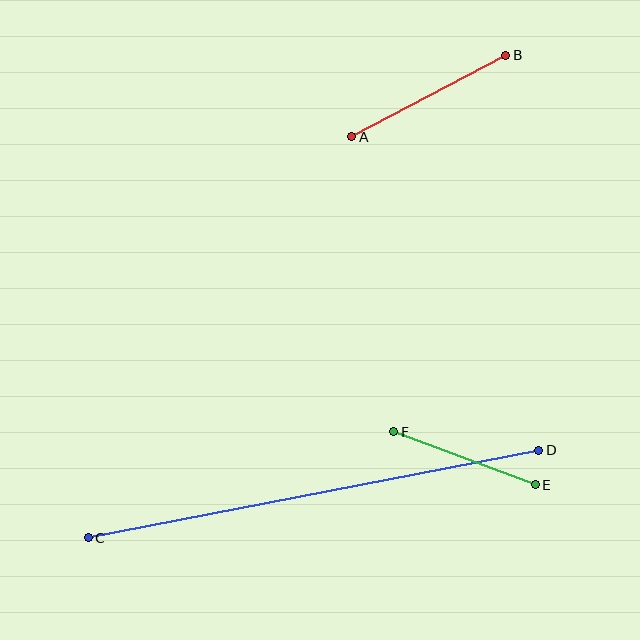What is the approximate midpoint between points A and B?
The midpoint is at approximately (429, 96) pixels.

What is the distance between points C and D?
The distance is approximately 459 pixels.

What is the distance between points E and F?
The distance is approximately 151 pixels.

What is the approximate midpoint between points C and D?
The midpoint is at approximately (313, 494) pixels.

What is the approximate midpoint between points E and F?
The midpoint is at approximately (465, 458) pixels.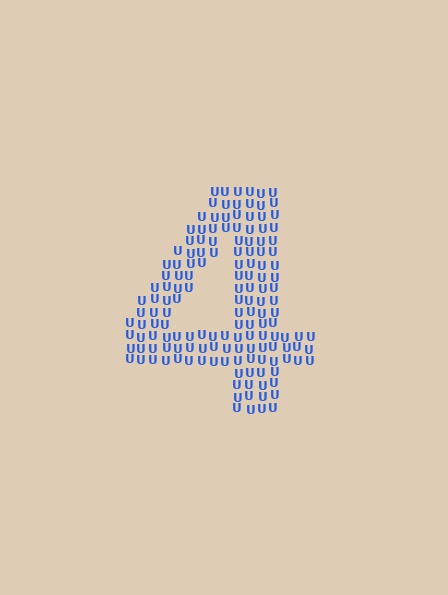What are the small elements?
The small elements are letter U's.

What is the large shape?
The large shape is the digit 4.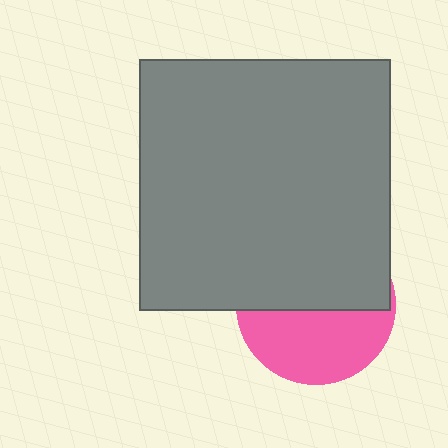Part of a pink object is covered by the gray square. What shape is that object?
It is a circle.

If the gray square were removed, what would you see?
You would see the complete pink circle.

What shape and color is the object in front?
The object in front is a gray square.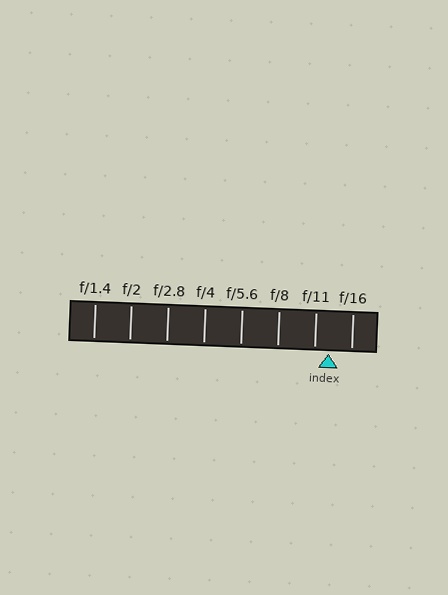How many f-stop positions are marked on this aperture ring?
There are 8 f-stop positions marked.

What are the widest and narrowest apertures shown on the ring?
The widest aperture shown is f/1.4 and the narrowest is f/16.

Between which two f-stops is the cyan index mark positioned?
The index mark is between f/11 and f/16.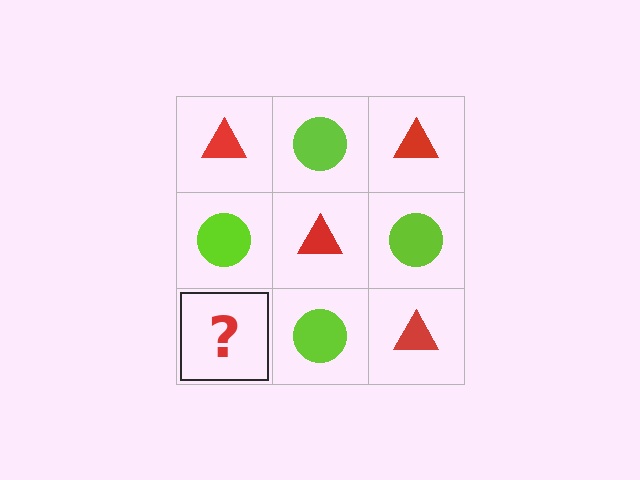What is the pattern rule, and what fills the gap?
The rule is that it alternates red triangle and lime circle in a checkerboard pattern. The gap should be filled with a red triangle.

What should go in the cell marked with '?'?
The missing cell should contain a red triangle.